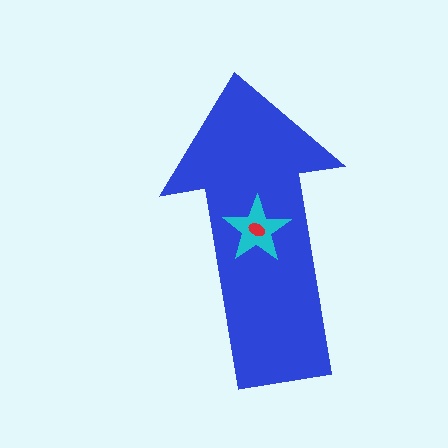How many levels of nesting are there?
3.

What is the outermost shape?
The blue arrow.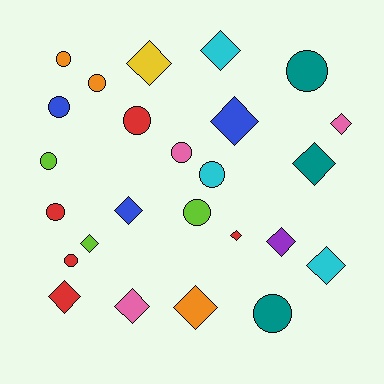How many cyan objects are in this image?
There are 3 cyan objects.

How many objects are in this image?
There are 25 objects.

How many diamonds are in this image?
There are 13 diamonds.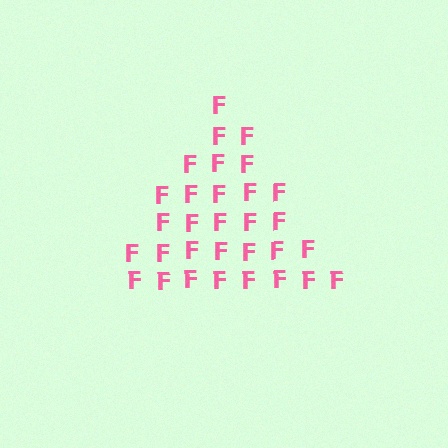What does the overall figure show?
The overall figure shows a triangle.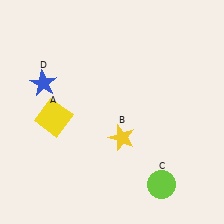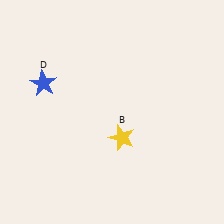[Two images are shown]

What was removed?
The yellow square (A), the lime circle (C) were removed in Image 2.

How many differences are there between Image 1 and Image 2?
There are 2 differences between the two images.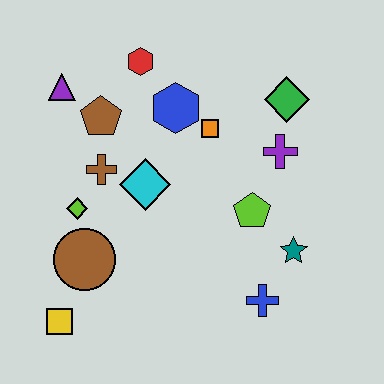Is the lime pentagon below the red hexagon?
Yes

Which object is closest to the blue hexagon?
The orange square is closest to the blue hexagon.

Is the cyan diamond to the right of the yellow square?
Yes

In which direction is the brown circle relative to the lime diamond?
The brown circle is below the lime diamond.